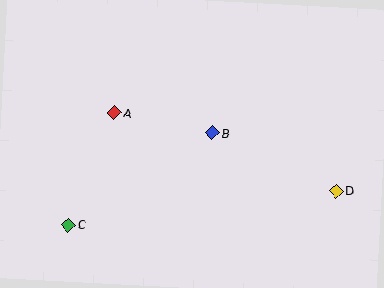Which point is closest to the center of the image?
Point B at (212, 133) is closest to the center.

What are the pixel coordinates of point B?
Point B is at (212, 133).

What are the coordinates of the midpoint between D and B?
The midpoint between D and B is at (274, 162).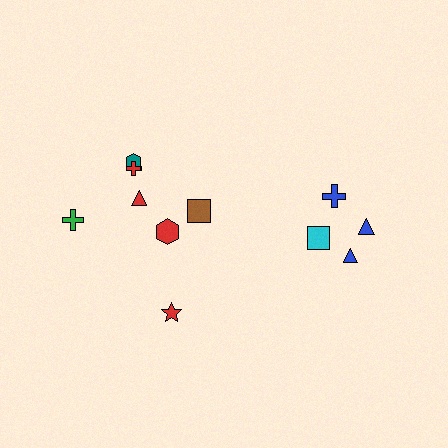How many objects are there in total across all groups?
There are 12 objects.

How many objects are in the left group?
There are 8 objects.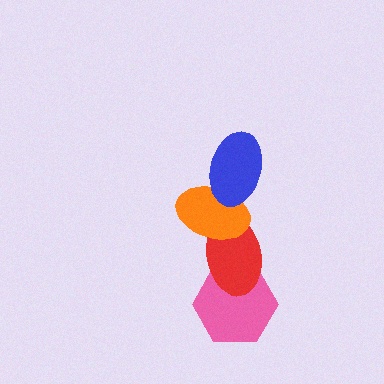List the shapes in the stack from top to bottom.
From top to bottom: the blue ellipse, the orange ellipse, the red ellipse, the pink hexagon.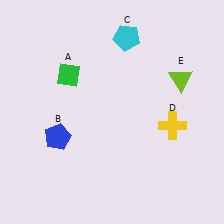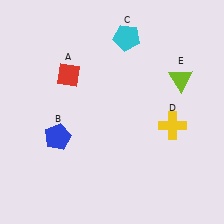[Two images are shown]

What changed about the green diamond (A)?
In Image 1, A is green. In Image 2, it changed to red.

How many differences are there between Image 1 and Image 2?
There is 1 difference between the two images.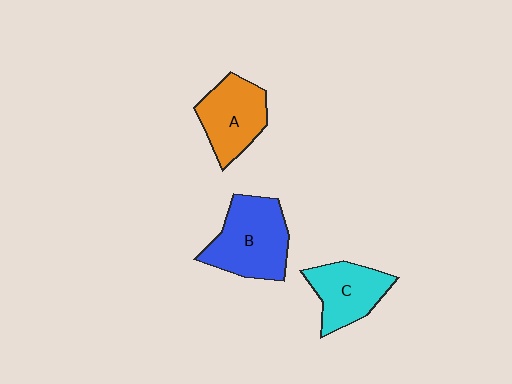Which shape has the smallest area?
Shape C (cyan).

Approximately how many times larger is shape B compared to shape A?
Approximately 1.2 times.